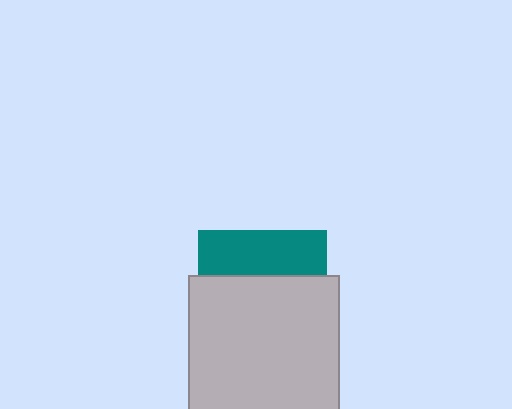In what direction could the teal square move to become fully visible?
The teal square could move up. That would shift it out from behind the light gray square entirely.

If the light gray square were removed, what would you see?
You would see the complete teal square.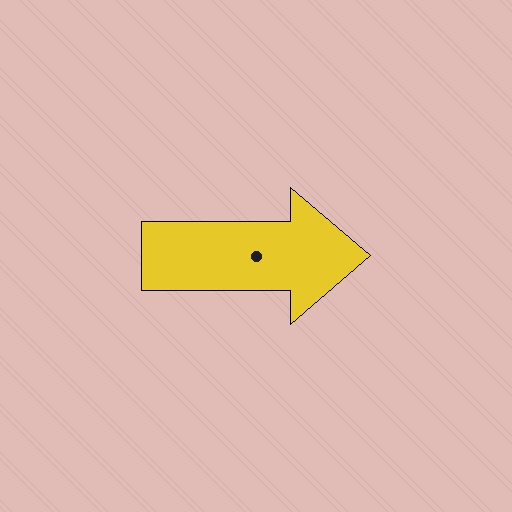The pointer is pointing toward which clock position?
Roughly 3 o'clock.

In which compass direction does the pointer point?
East.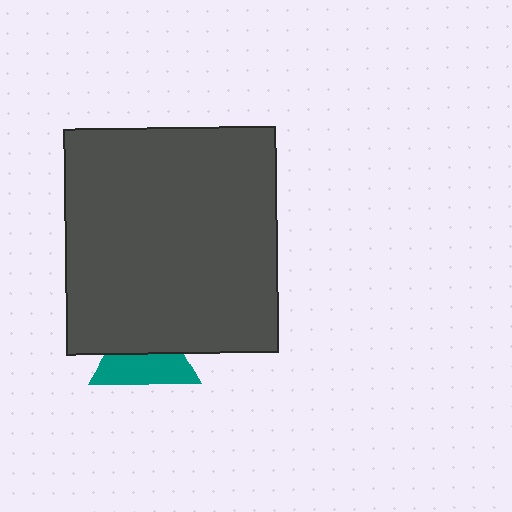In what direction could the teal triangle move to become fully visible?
The teal triangle could move down. That would shift it out from behind the dark gray rectangle entirely.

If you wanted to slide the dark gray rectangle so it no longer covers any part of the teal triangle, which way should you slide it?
Slide it up — that is the most direct way to separate the two shapes.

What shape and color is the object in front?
The object in front is a dark gray rectangle.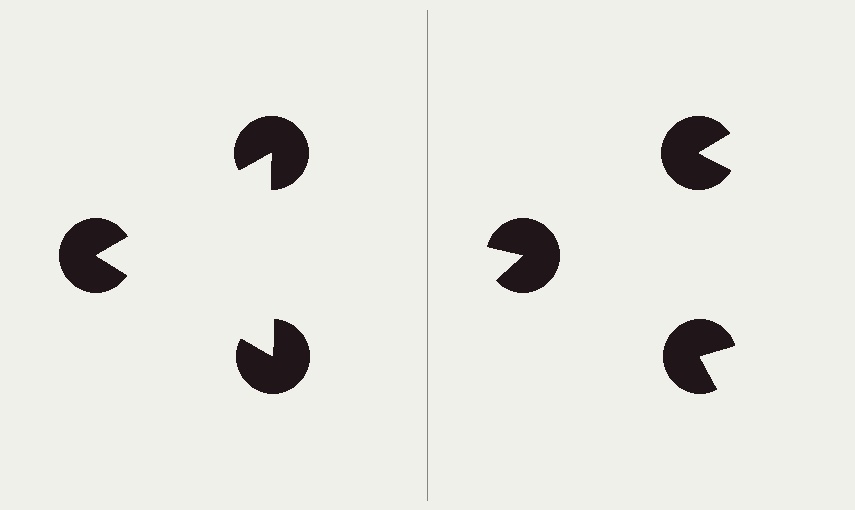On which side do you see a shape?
An illusory triangle appears on the left side. On the right side the wedge cuts are rotated, so no coherent shape forms.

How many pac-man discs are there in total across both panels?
6 — 3 on each side.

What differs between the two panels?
The pac-man discs are positioned identically on both sides; only the wedge orientations differ. On the left they align to a triangle; on the right they are misaligned.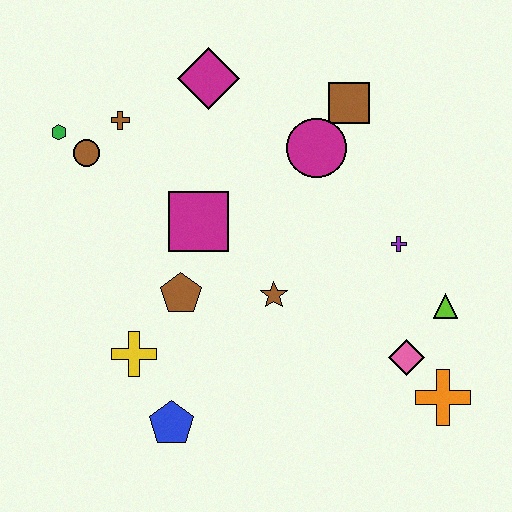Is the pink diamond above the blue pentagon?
Yes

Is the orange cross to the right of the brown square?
Yes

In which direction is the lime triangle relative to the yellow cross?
The lime triangle is to the right of the yellow cross.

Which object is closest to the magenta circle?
The brown square is closest to the magenta circle.